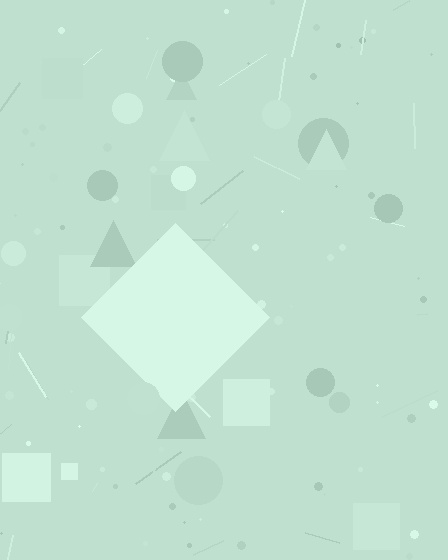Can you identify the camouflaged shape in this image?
The camouflaged shape is a diamond.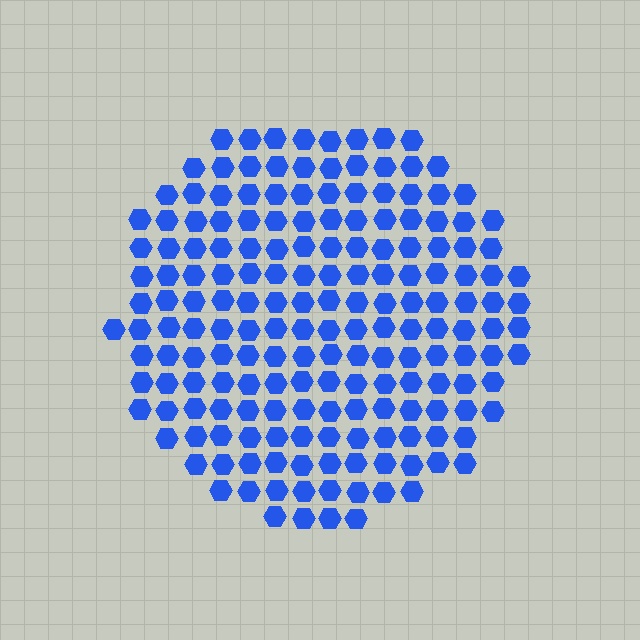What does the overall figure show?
The overall figure shows a circle.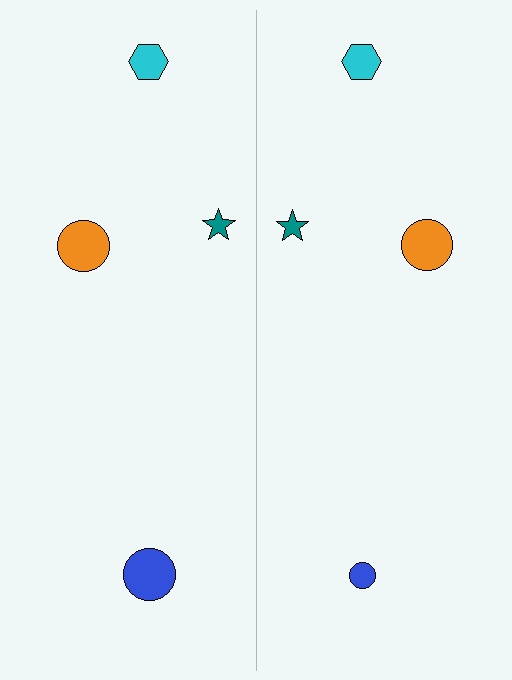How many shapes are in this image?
There are 8 shapes in this image.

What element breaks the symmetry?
The blue circle on the right side has a different size than its mirror counterpart.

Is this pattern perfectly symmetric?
No, the pattern is not perfectly symmetric. The blue circle on the right side has a different size than its mirror counterpart.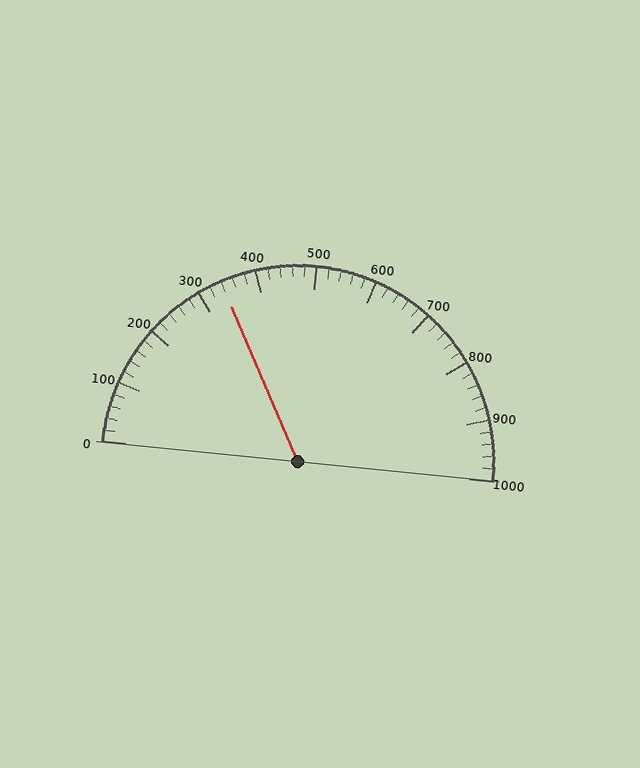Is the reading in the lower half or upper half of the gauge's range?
The reading is in the lower half of the range (0 to 1000).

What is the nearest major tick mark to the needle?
The nearest major tick mark is 300.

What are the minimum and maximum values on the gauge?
The gauge ranges from 0 to 1000.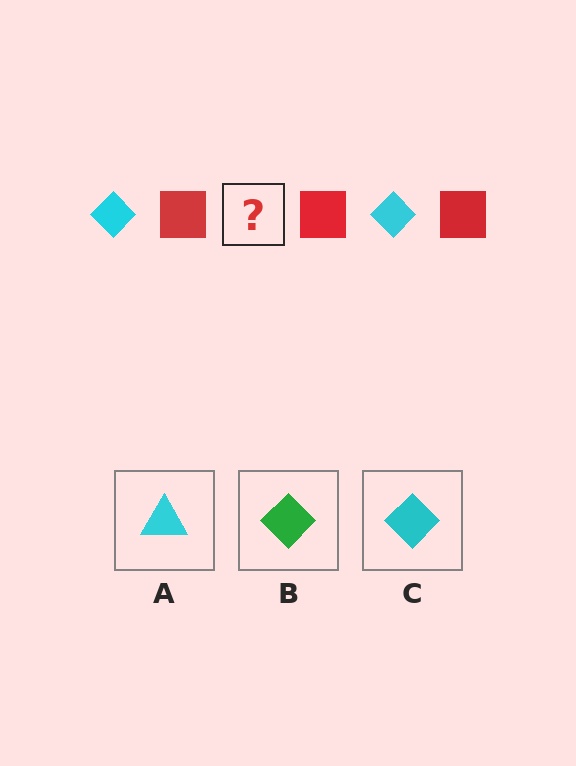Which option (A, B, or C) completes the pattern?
C.